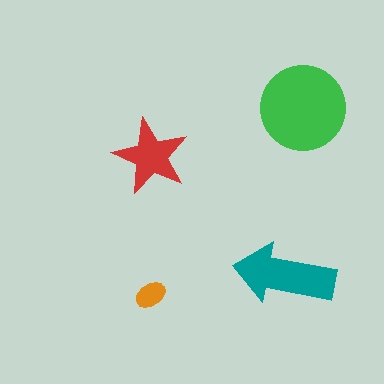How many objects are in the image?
There are 4 objects in the image.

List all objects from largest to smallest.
The green circle, the teal arrow, the red star, the orange ellipse.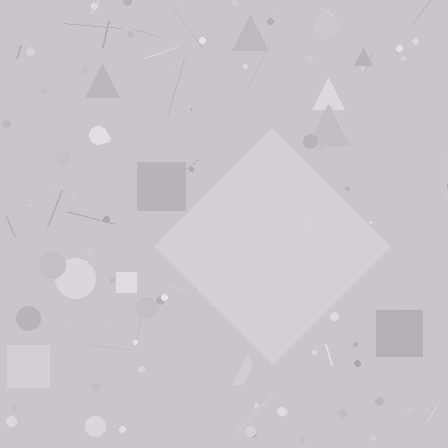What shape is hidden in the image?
A diamond is hidden in the image.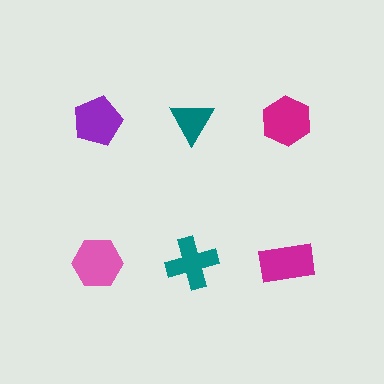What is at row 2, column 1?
A pink hexagon.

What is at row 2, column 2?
A teal cross.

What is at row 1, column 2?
A teal triangle.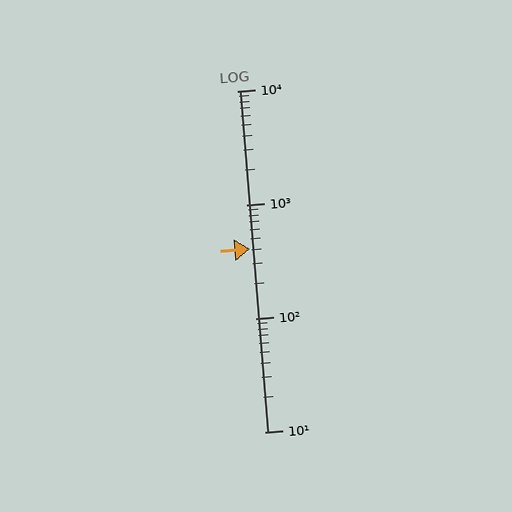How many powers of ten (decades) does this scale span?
The scale spans 3 decades, from 10 to 10000.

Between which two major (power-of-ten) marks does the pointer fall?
The pointer is between 100 and 1000.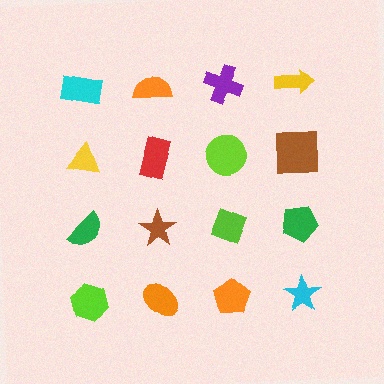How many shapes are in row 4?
4 shapes.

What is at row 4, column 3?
An orange pentagon.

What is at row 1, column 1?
A cyan rectangle.